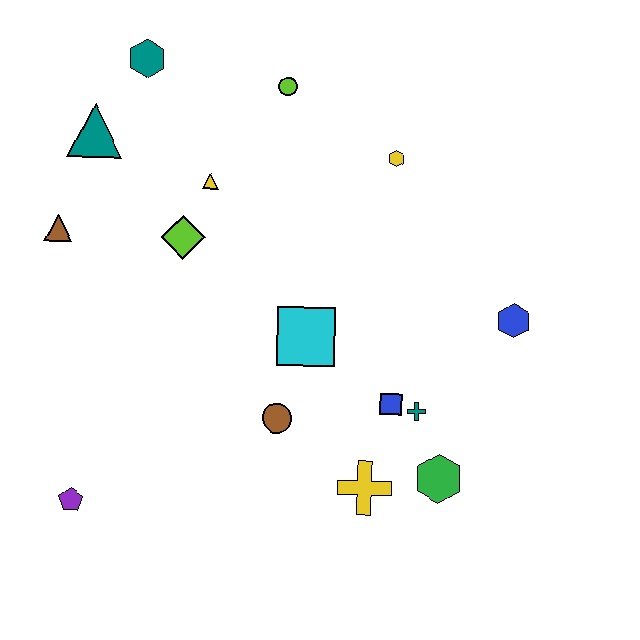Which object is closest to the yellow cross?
The green hexagon is closest to the yellow cross.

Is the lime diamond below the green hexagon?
No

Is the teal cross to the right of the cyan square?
Yes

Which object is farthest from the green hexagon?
The teal hexagon is farthest from the green hexagon.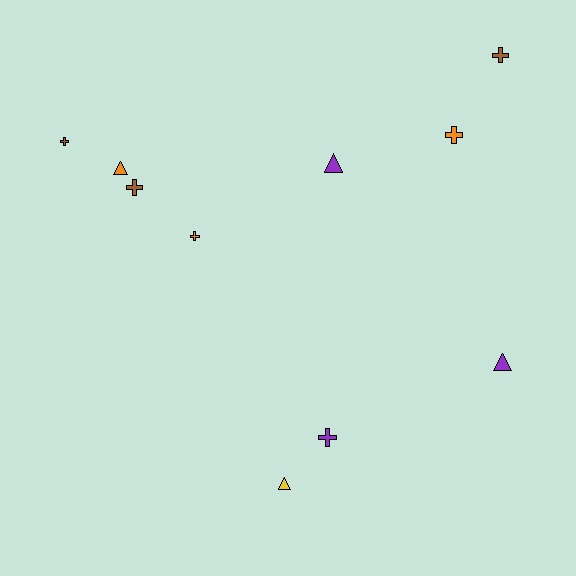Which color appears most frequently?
Orange, with 3 objects.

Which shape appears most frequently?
Cross, with 6 objects.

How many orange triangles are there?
There is 1 orange triangle.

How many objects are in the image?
There are 10 objects.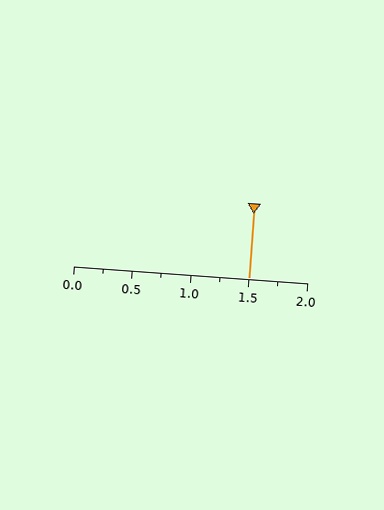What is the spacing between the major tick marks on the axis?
The major ticks are spaced 0.5 apart.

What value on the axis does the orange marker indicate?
The marker indicates approximately 1.5.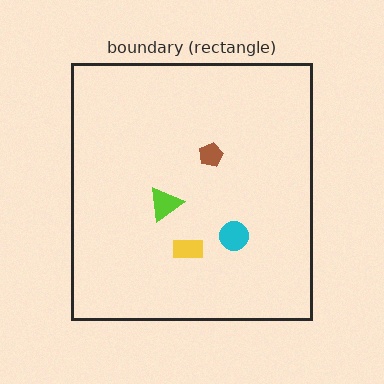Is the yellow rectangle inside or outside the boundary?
Inside.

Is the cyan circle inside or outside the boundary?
Inside.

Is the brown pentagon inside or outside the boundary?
Inside.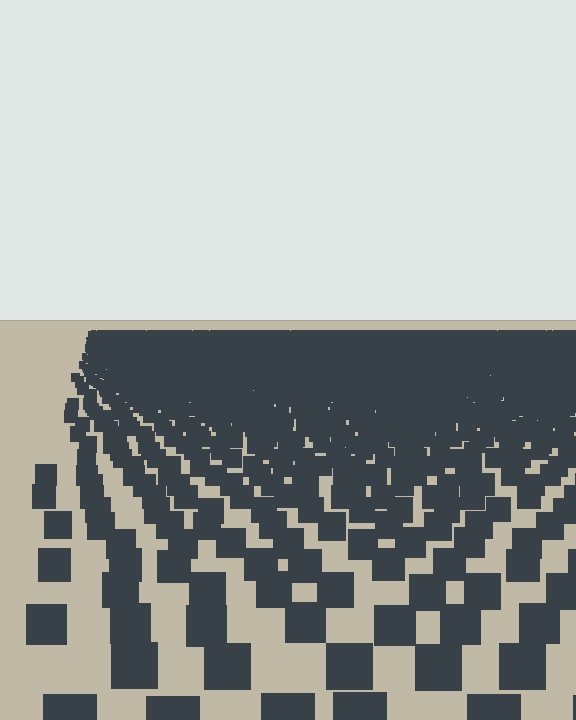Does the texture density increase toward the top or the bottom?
Density increases toward the top.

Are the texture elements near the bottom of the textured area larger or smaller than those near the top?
Larger. Near the bottom, elements are closer to the viewer and appear at a bigger on-screen size.